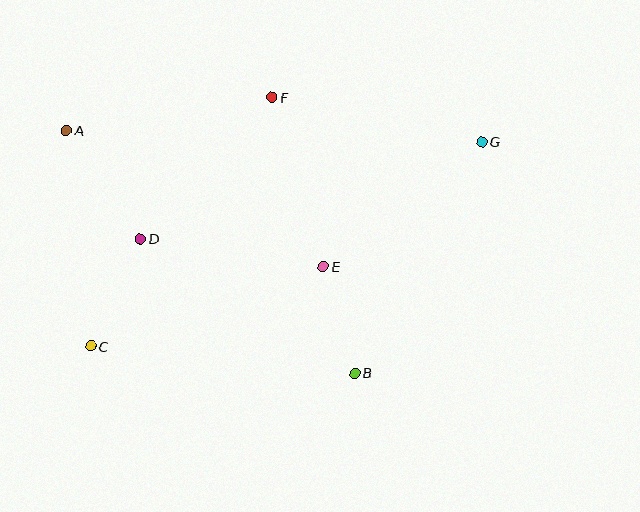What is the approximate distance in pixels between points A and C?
The distance between A and C is approximately 217 pixels.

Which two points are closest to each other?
Points B and E are closest to each other.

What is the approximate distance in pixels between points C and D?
The distance between C and D is approximately 118 pixels.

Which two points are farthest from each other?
Points C and G are farthest from each other.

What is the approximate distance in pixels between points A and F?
The distance between A and F is approximately 208 pixels.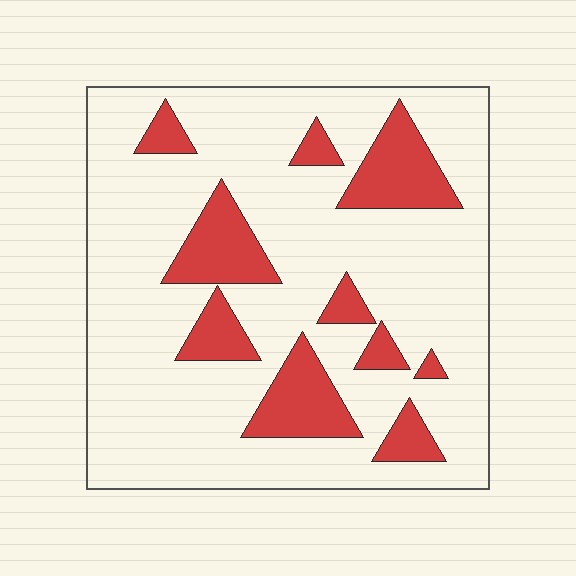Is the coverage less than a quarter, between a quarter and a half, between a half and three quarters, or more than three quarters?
Less than a quarter.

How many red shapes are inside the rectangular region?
10.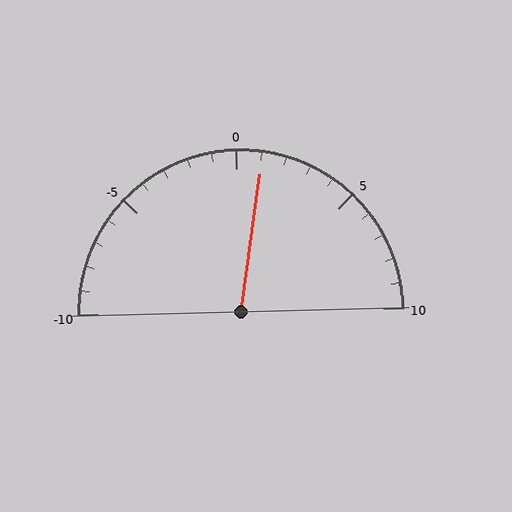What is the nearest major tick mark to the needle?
The nearest major tick mark is 0.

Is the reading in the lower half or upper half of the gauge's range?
The reading is in the upper half of the range (-10 to 10).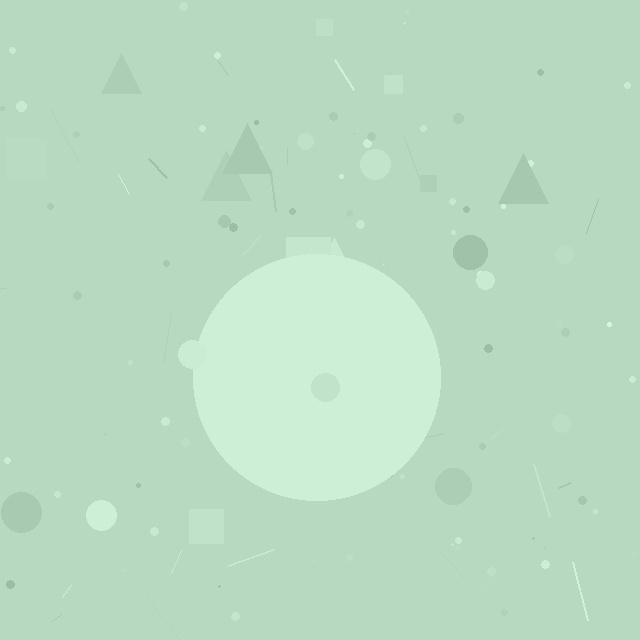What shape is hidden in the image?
A circle is hidden in the image.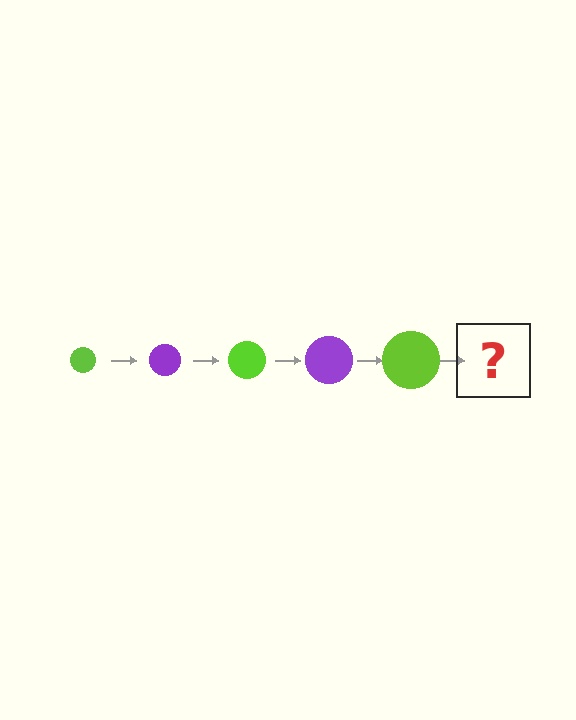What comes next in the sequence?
The next element should be a purple circle, larger than the previous one.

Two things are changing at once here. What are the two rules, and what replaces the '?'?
The two rules are that the circle grows larger each step and the color cycles through lime and purple. The '?' should be a purple circle, larger than the previous one.